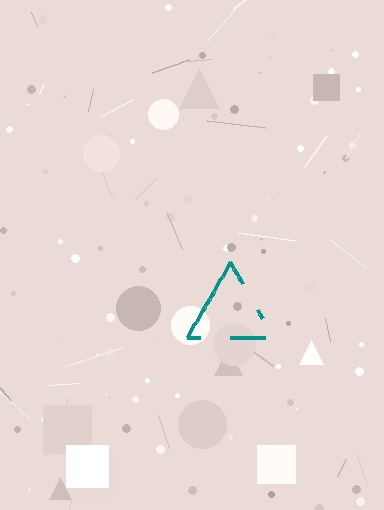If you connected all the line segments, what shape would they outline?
They would outline a triangle.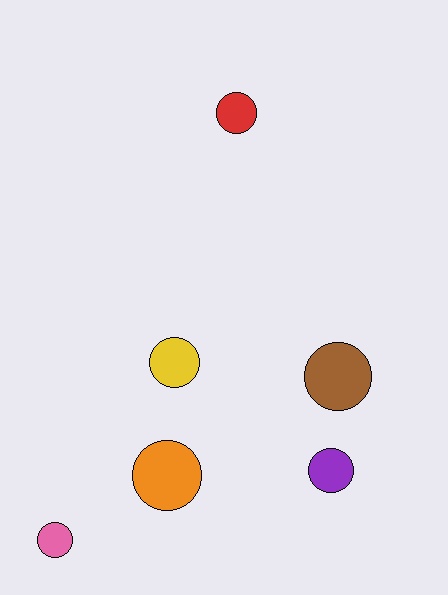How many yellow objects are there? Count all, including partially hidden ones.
There is 1 yellow object.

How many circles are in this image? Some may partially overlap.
There are 6 circles.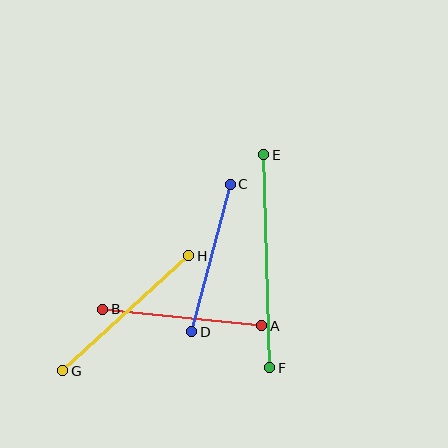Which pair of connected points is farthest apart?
Points E and F are farthest apart.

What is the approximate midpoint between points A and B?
The midpoint is at approximately (182, 318) pixels.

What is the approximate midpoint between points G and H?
The midpoint is at approximately (126, 313) pixels.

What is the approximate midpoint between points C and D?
The midpoint is at approximately (211, 258) pixels.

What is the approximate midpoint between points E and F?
The midpoint is at approximately (267, 261) pixels.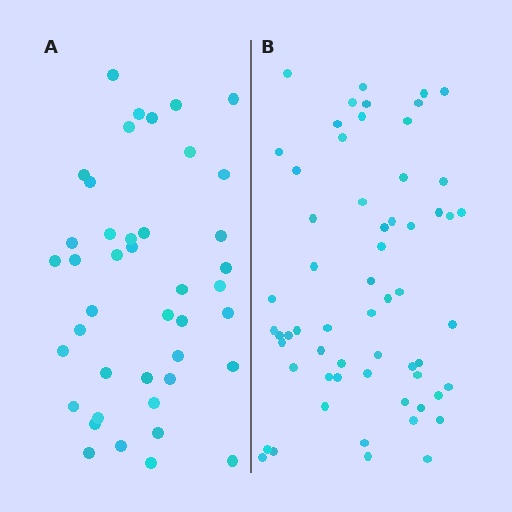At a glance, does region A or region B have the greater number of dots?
Region B (the right region) has more dots.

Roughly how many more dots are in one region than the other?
Region B has approximately 20 more dots than region A.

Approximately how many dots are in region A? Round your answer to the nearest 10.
About 40 dots. (The exact count is 42, which rounds to 40.)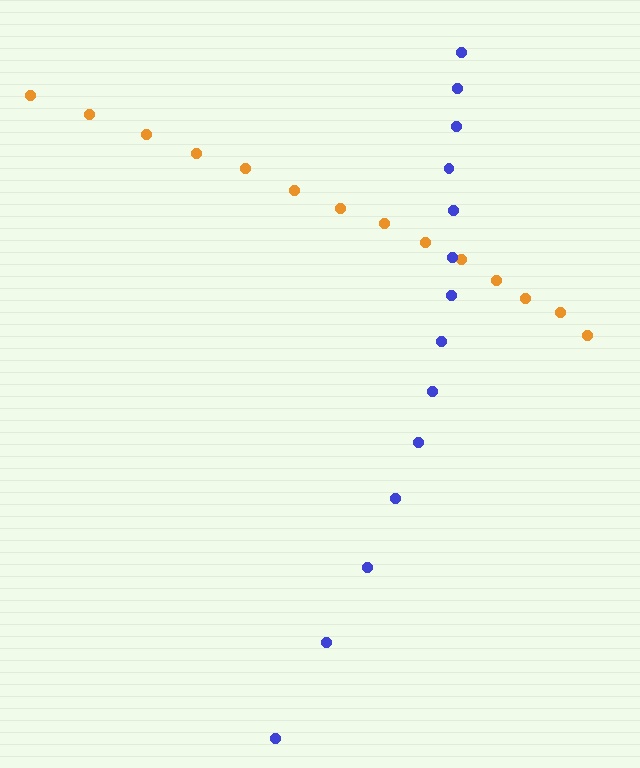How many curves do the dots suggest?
There are 2 distinct paths.